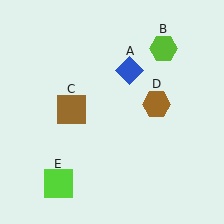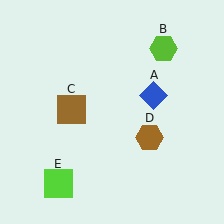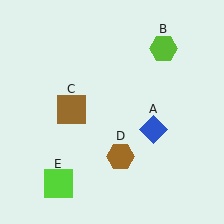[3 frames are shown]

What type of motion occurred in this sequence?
The blue diamond (object A), brown hexagon (object D) rotated clockwise around the center of the scene.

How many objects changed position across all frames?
2 objects changed position: blue diamond (object A), brown hexagon (object D).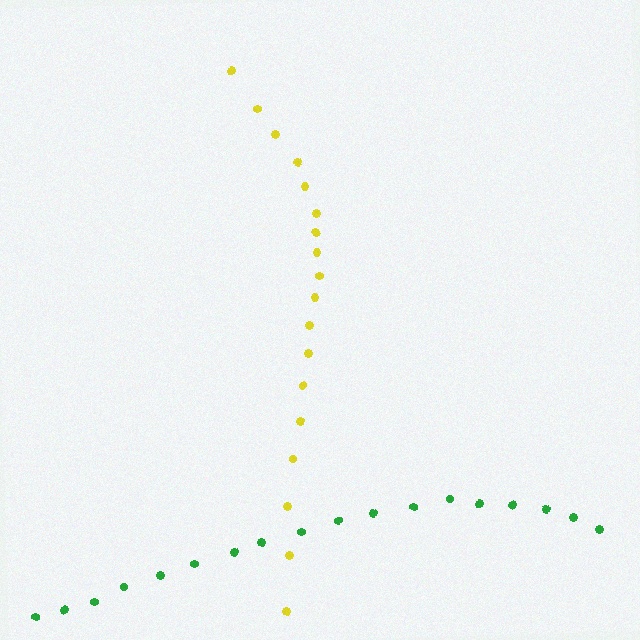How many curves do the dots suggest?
There are 2 distinct paths.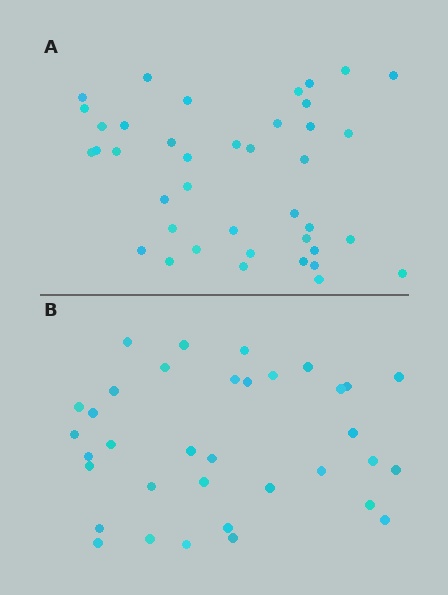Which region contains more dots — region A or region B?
Region A (the top region) has more dots.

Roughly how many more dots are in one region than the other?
Region A has about 5 more dots than region B.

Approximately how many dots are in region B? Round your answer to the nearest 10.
About 40 dots. (The exact count is 35, which rounds to 40.)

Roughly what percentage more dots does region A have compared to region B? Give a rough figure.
About 15% more.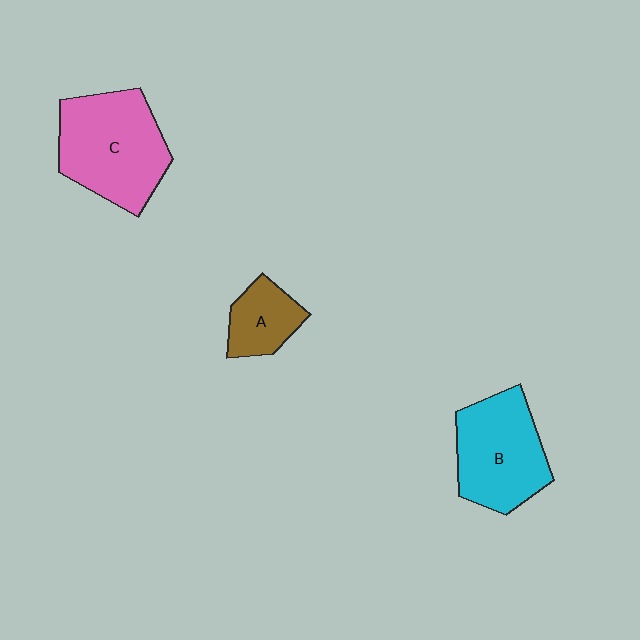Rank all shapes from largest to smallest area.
From largest to smallest: C (pink), B (cyan), A (brown).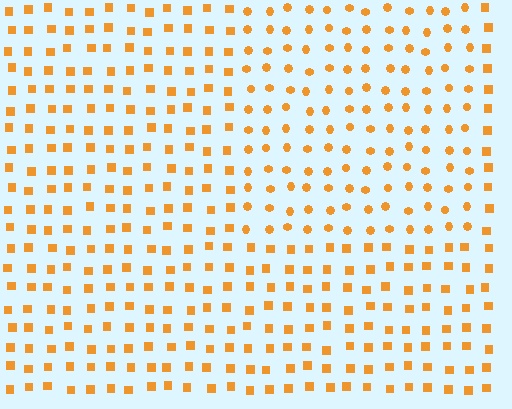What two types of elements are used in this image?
The image uses circles inside the rectangle region and squares outside it.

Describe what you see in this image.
The image is filled with small orange elements arranged in a uniform grid. A rectangle-shaped region contains circles, while the surrounding area contains squares. The boundary is defined purely by the change in element shape.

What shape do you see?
I see a rectangle.